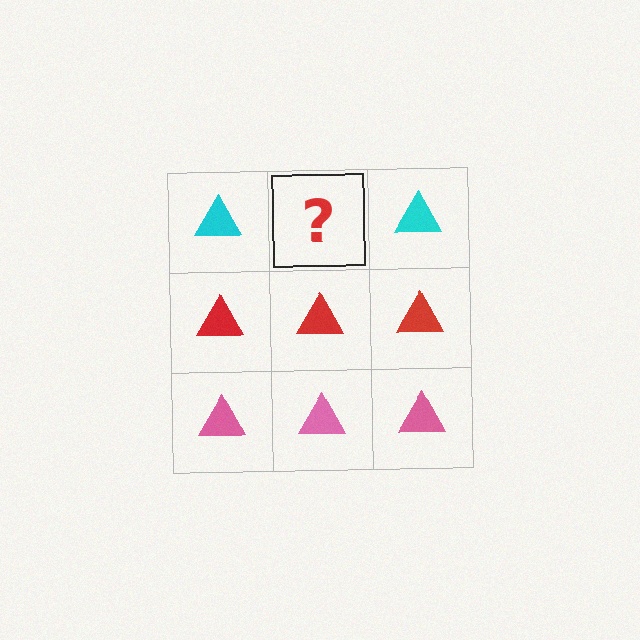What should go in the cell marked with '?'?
The missing cell should contain a cyan triangle.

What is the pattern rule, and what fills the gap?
The rule is that each row has a consistent color. The gap should be filled with a cyan triangle.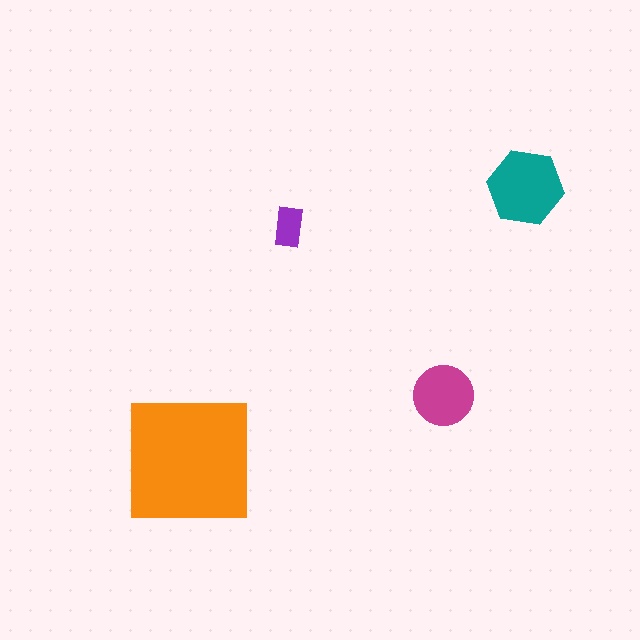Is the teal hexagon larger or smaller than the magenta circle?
Larger.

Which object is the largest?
The orange square.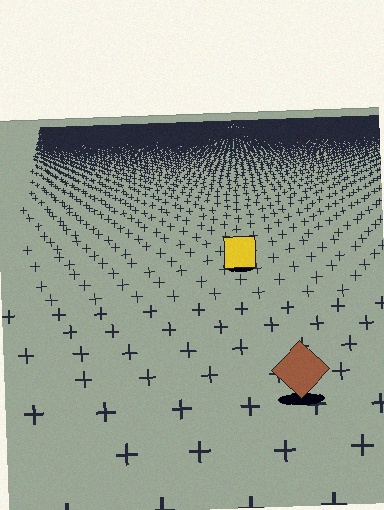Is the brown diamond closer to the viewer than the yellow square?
Yes. The brown diamond is closer — you can tell from the texture gradient: the ground texture is coarser near it.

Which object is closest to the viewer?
The brown diamond is closest. The texture marks near it are larger and more spread out.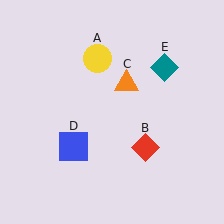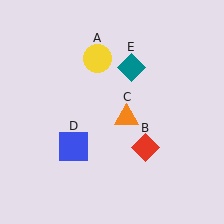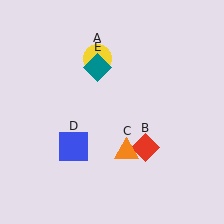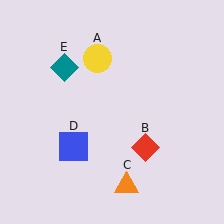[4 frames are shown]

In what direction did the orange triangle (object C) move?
The orange triangle (object C) moved down.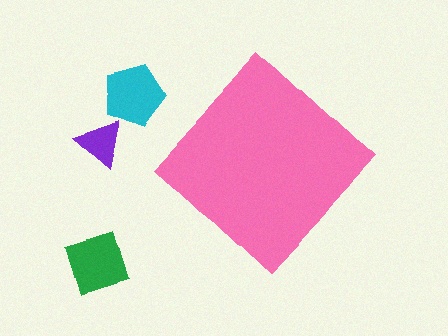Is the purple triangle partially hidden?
No, the purple triangle is fully visible.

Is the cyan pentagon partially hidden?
No, the cyan pentagon is fully visible.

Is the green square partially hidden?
No, the green square is fully visible.